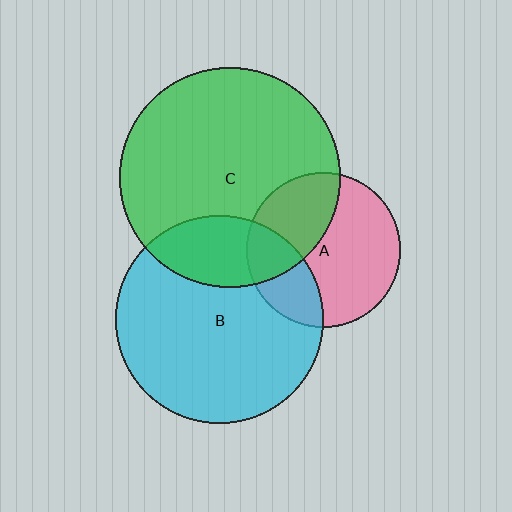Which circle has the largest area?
Circle C (green).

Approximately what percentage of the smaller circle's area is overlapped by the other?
Approximately 25%.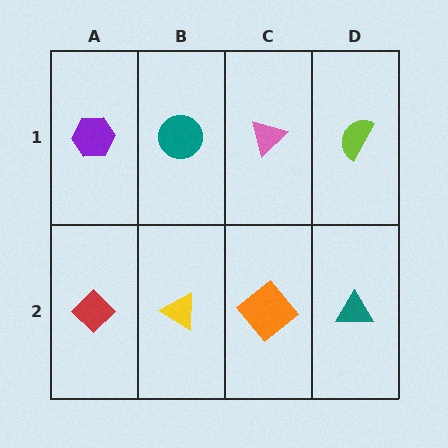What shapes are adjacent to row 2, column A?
A purple hexagon (row 1, column A), a yellow triangle (row 2, column B).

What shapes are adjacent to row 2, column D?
A lime semicircle (row 1, column D), an orange diamond (row 2, column C).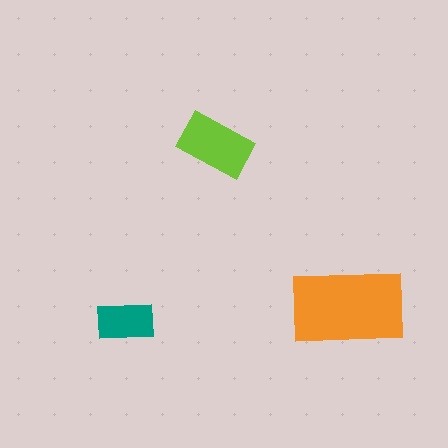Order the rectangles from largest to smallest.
the orange one, the lime one, the teal one.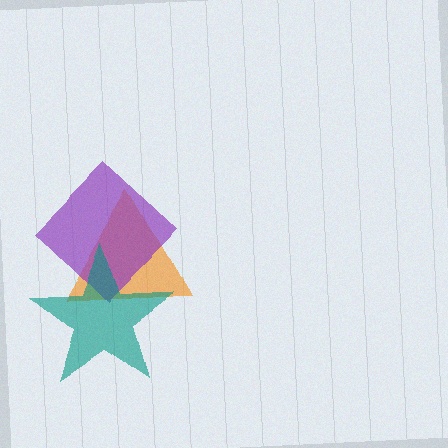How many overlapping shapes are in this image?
There are 3 overlapping shapes in the image.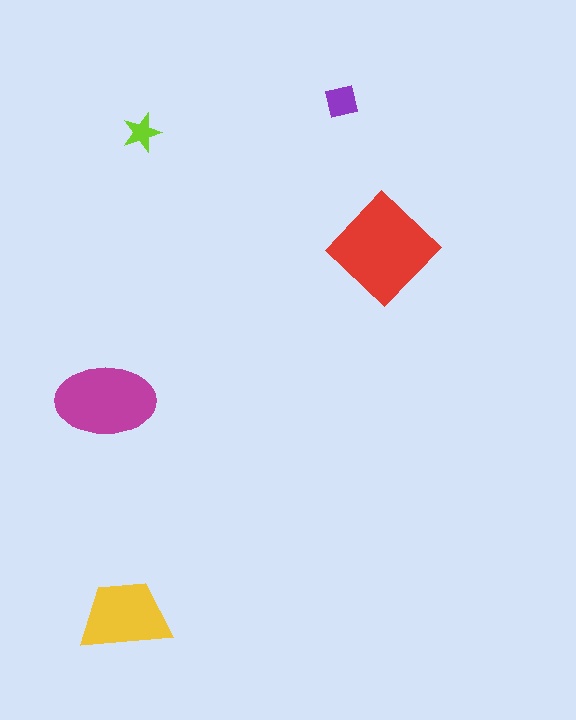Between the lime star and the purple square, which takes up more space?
The purple square.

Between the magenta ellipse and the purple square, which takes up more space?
The magenta ellipse.